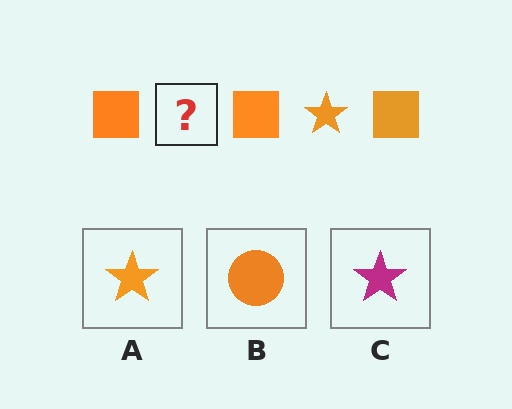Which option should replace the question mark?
Option A.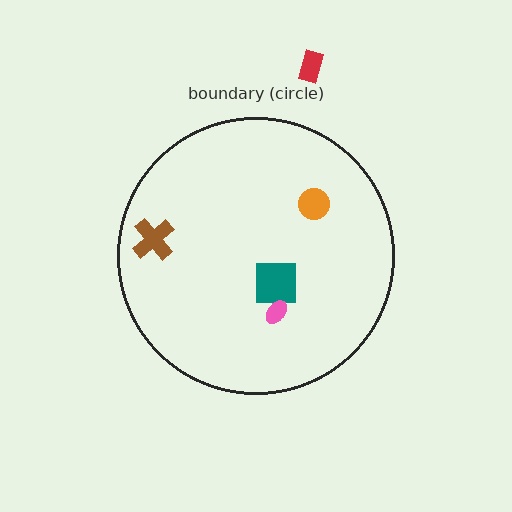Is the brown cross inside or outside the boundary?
Inside.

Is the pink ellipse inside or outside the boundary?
Inside.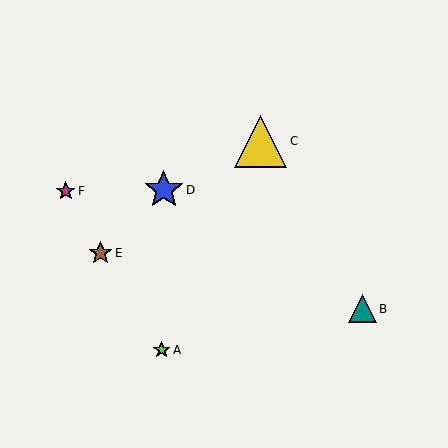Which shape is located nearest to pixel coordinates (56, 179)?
The magenta star (labeled F) at (66, 191) is nearest to that location.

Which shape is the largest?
The yellow triangle (labeled C) is the largest.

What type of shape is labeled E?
Shape E is a brown star.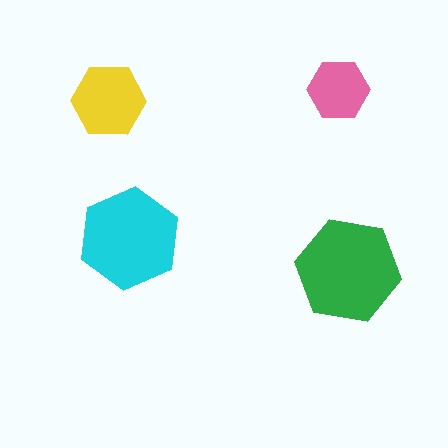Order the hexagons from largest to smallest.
the green one, the cyan one, the yellow one, the pink one.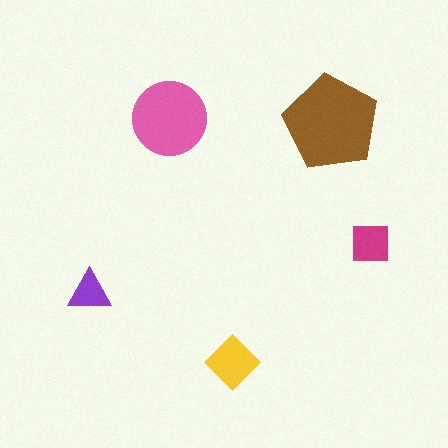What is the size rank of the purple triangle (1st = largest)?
5th.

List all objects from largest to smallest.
The brown pentagon, the pink circle, the yellow diamond, the magenta square, the purple triangle.